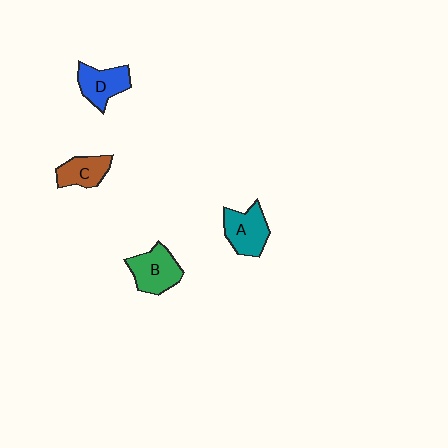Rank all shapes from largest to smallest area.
From largest to smallest: B (green), A (teal), D (blue), C (brown).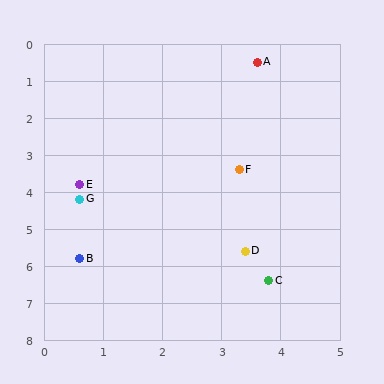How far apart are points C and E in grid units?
Points C and E are about 4.1 grid units apart.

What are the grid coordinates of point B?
Point B is at approximately (0.6, 5.8).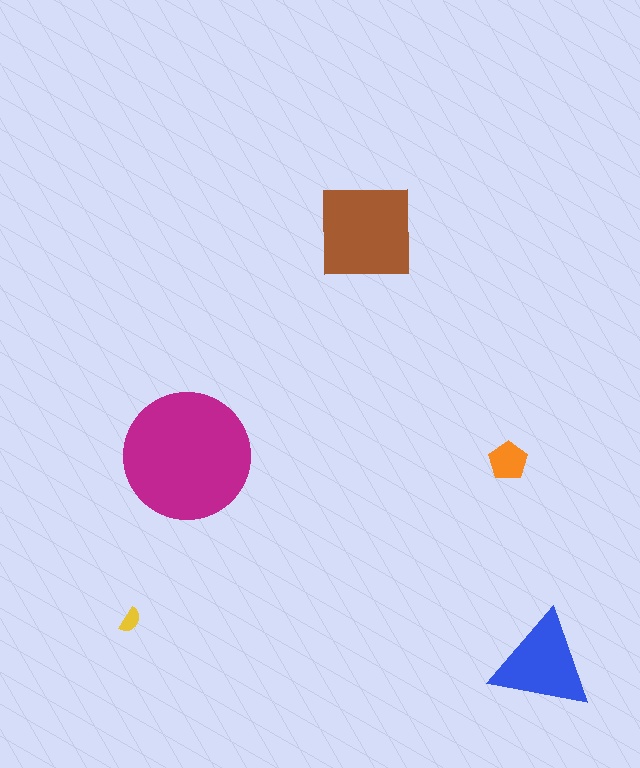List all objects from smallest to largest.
The yellow semicircle, the orange pentagon, the blue triangle, the brown square, the magenta circle.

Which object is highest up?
The brown square is topmost.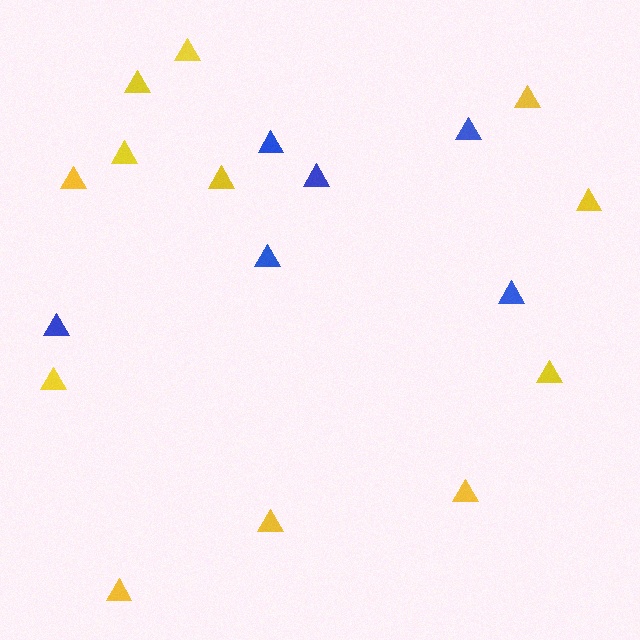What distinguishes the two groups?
There are 2 groups: one group of blue triangles (6) and one group of yellow triangles (12).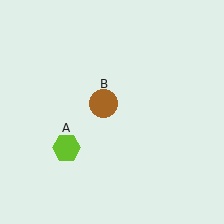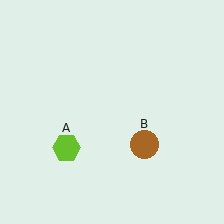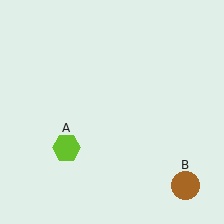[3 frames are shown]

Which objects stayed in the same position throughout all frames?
Lime hexagon (object A) remained stationary.